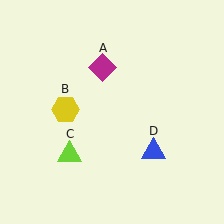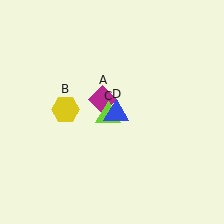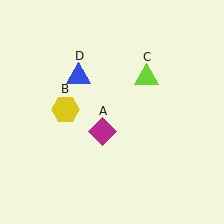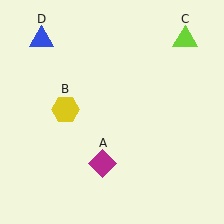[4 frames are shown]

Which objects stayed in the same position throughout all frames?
Yellow hexagon (object B) remained stationary.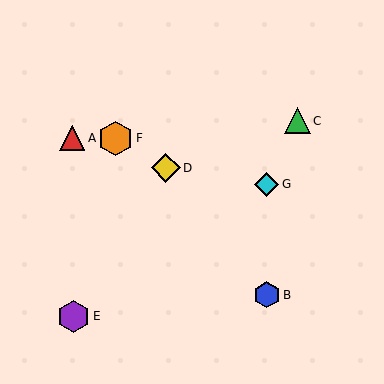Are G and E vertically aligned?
No, G is at x≈267 and E is at x≈74.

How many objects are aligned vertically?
2 objects (B, G) are aligned vertically.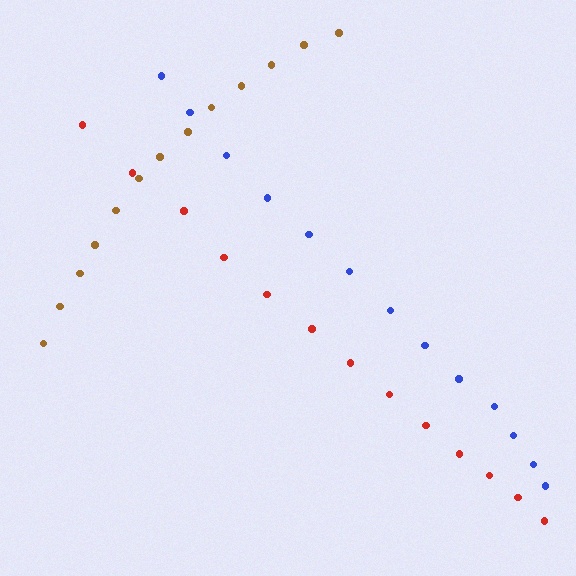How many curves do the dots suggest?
There are 3 distinct paths.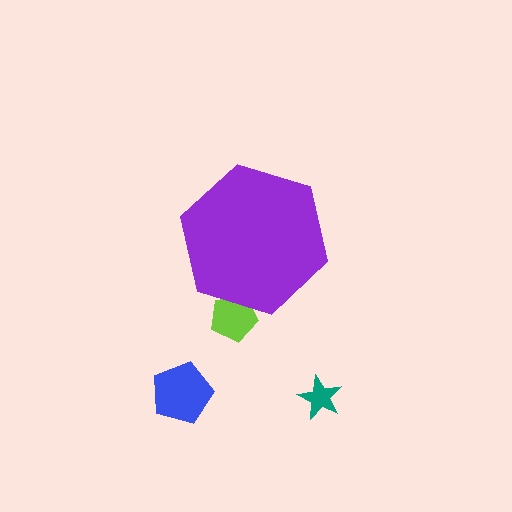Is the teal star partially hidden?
No, the teal star is fully visible.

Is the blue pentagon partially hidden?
No, the blue pentagon is fully visible.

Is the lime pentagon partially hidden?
Yes, the lime pentagon is partially hidden behind the purple hexagon.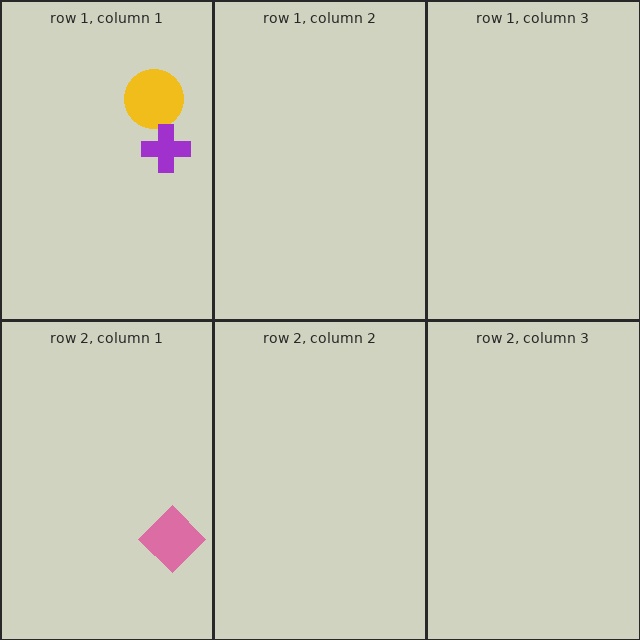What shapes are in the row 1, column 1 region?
The yellow circle, the purple cross.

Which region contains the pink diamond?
The row 2, column 1 region.